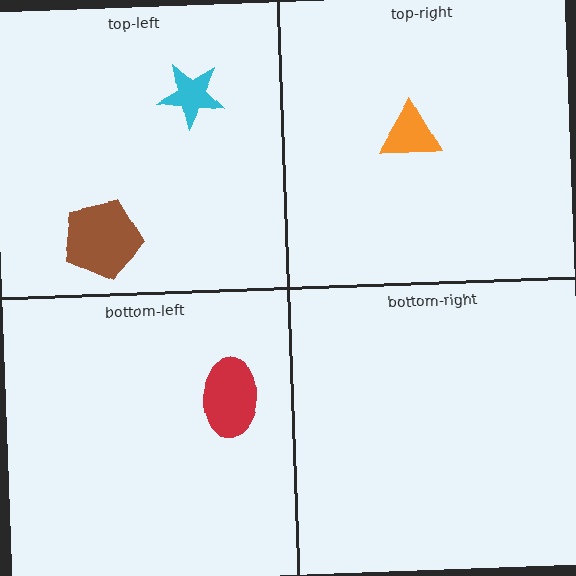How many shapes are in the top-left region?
2.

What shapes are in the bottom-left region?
The red ellipse.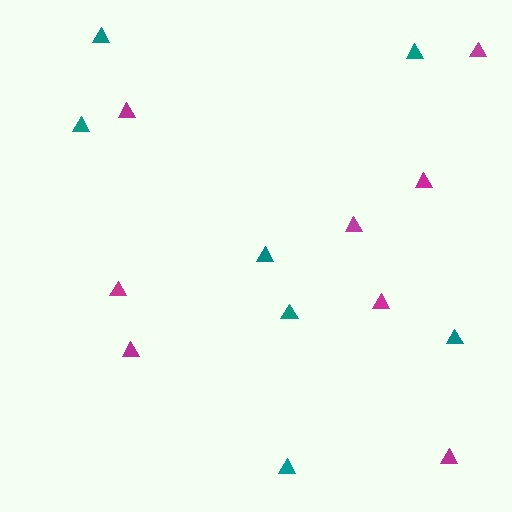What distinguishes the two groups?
There are 2 groups: one group of magenta triangles (8) and one group of teal triangles (7).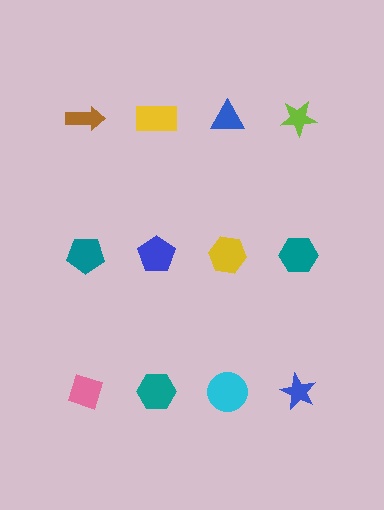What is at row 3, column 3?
A cyan circle.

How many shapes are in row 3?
4 shapes.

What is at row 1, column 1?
A brown arrow.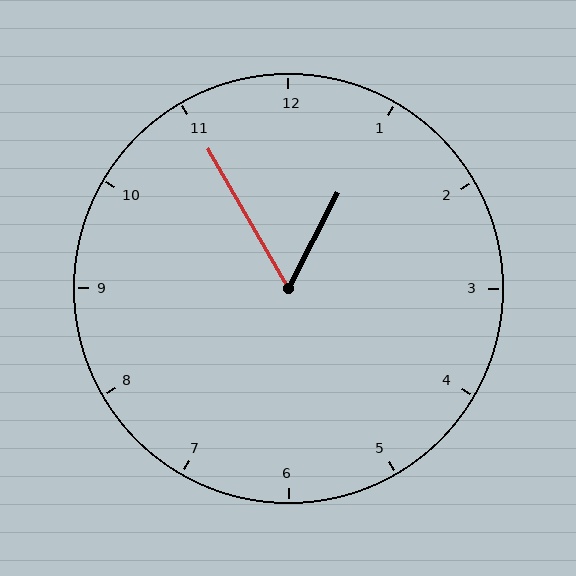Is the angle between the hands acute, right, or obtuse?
It is acute.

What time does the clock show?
12:55.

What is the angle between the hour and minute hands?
Approximately 58 degrees.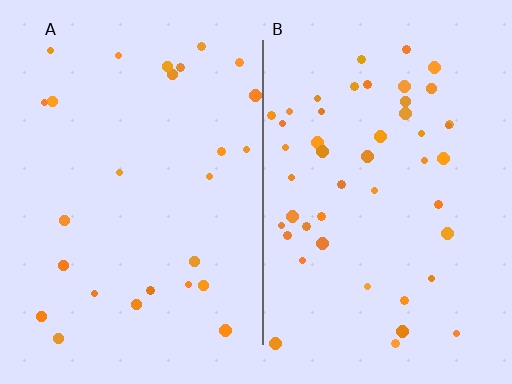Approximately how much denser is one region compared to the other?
Approximately 1.8× — region B over region A.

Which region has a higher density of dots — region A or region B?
B (the right).